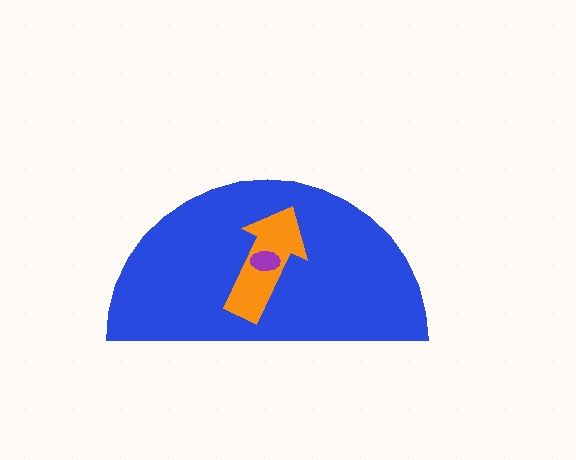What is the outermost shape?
The blue semicircle.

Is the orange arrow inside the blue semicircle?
Yes.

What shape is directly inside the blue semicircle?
The orange arrow.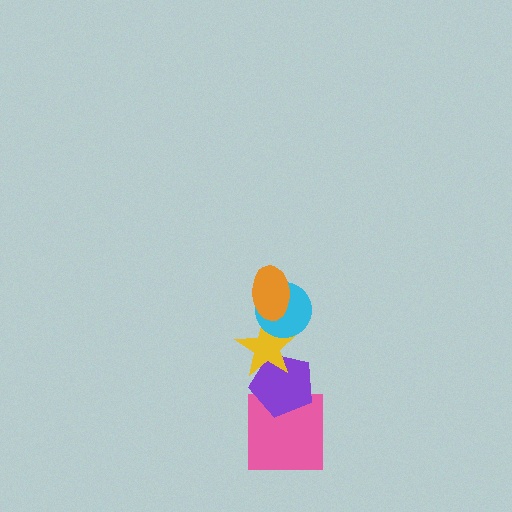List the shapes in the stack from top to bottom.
From top to bottom: the orange ellipse, the cyan circle, the yellow star, the purple pentagon, the pink square.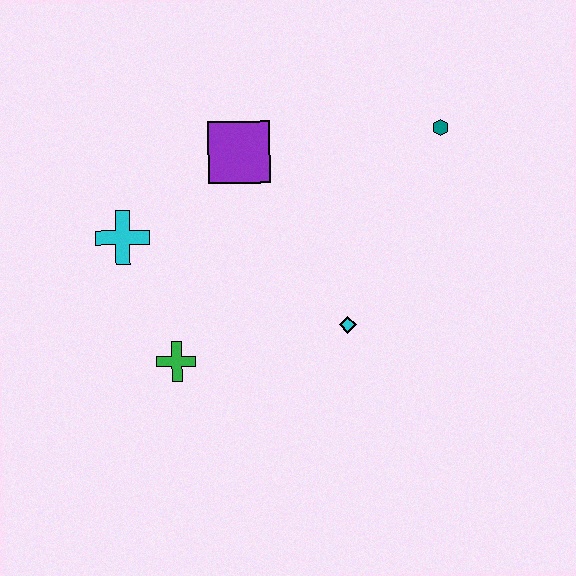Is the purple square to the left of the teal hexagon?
Yes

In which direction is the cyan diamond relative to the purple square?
The cyan diamond is below the purple square.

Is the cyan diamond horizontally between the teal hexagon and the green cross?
Yes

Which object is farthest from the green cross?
The teal hexagon is farthest from the green cross.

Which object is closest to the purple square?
The cyan cross is closest to the purple square.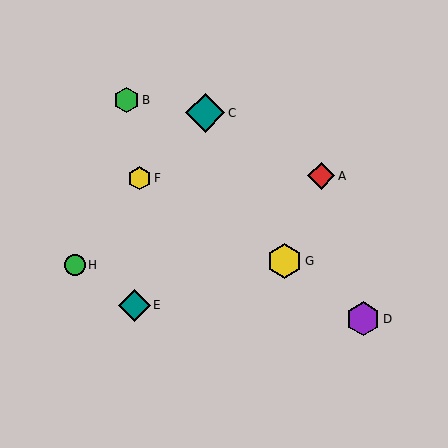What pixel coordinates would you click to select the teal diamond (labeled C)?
Click at (205, 113) to select the teal diamond C.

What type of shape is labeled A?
Shape A is a red diamond.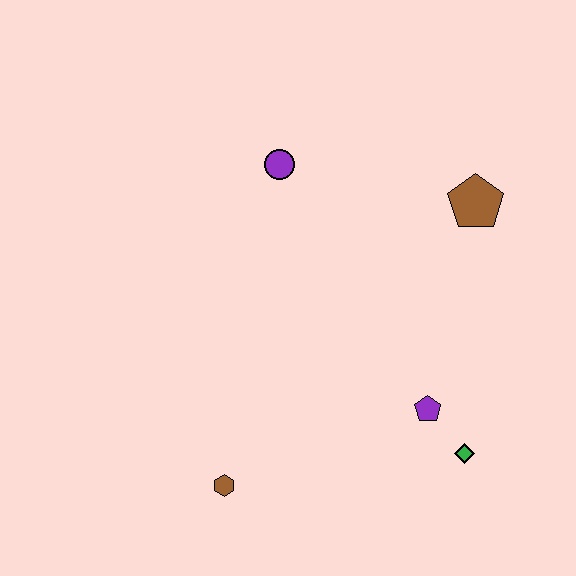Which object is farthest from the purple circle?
The green diamond is farthest from the purple circle.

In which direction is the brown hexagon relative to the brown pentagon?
The brown hexagon is below the brown pentagon.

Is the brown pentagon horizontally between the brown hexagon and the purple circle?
No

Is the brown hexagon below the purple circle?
Yes